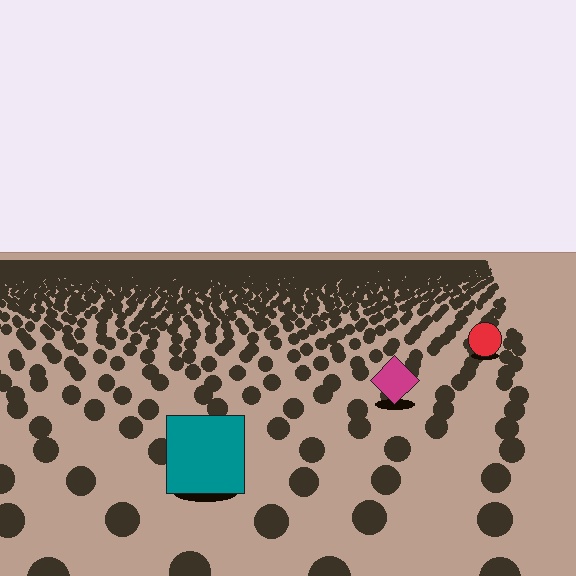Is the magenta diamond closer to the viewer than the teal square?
No. The teal square is closer — you can tell from the texture gradient: the ground texture is coarser near it.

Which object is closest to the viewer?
The teal square is closest. The texture marks near it are larger and more spread out.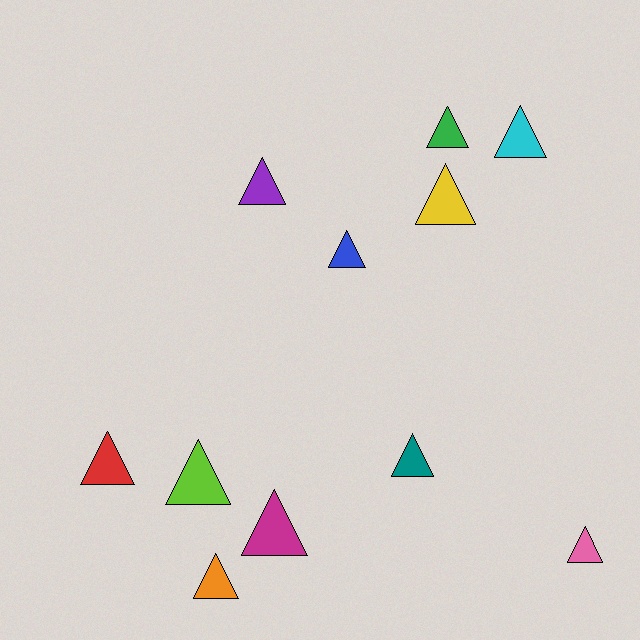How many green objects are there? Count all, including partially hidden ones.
There is 1 green object.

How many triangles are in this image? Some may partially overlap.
There are 11 triangles.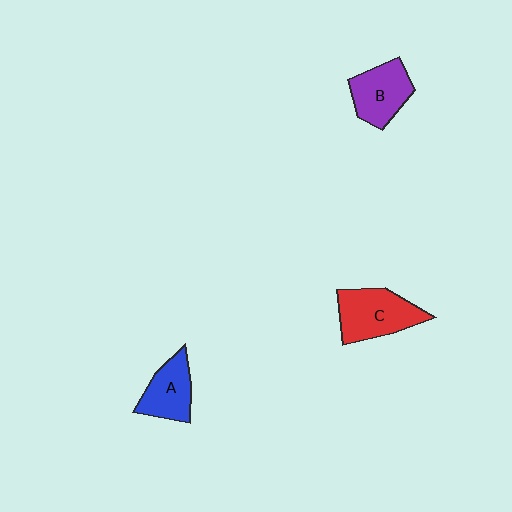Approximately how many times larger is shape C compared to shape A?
Approximately 1.3 times.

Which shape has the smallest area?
Shape A (blue).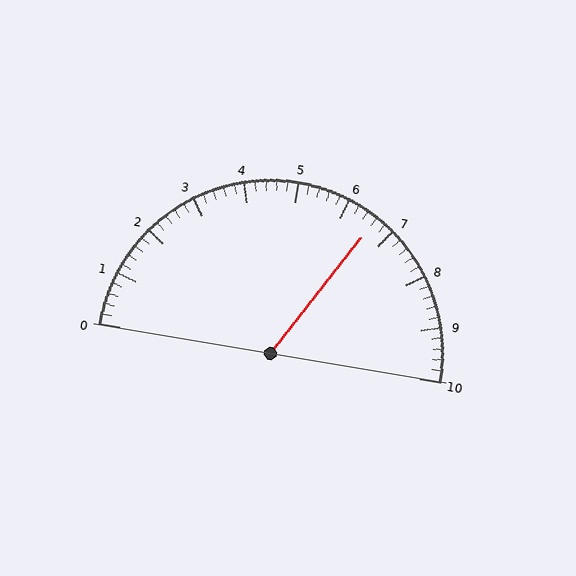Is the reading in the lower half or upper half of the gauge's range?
The reading is in the upper half of the range (0 to 10).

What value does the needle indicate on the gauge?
The needle indicates approximately 6.6.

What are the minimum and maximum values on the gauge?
The gauge ranges from 0 to 10.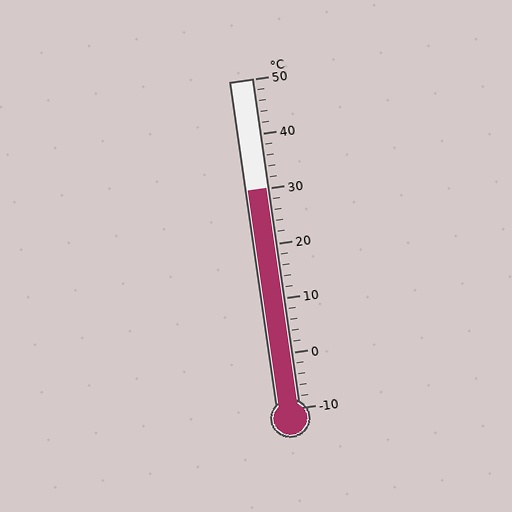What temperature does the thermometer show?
The thermometer shows approximately 30°C.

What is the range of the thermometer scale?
The thermometer scale ranges from -10°C to 50°C.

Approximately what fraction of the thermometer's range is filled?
The thermometer is filled to approximately 65% of its range.